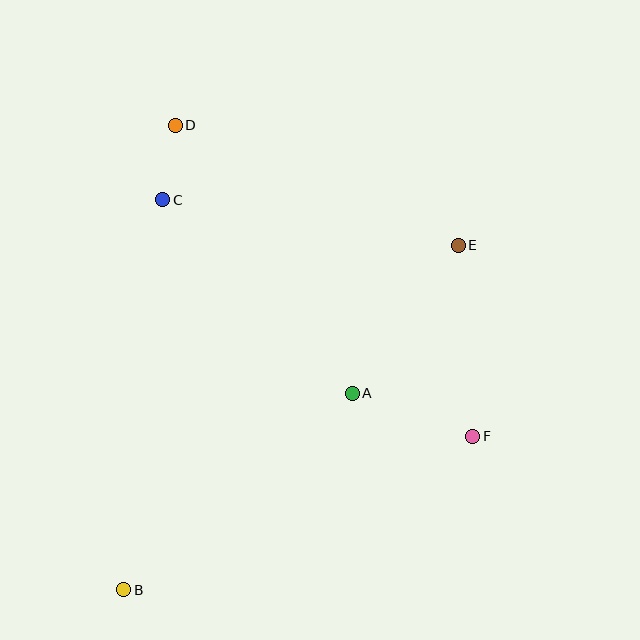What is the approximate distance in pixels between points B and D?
The distance between B and D is approximately 467 pixels.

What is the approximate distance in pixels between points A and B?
The distance between A and B is approximately 301 pixels.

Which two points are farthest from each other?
Points B and E are farthest from each other.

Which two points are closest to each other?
Points C and D are closest to each other.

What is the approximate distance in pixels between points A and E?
The distance between A and E is approximately 182 pixels.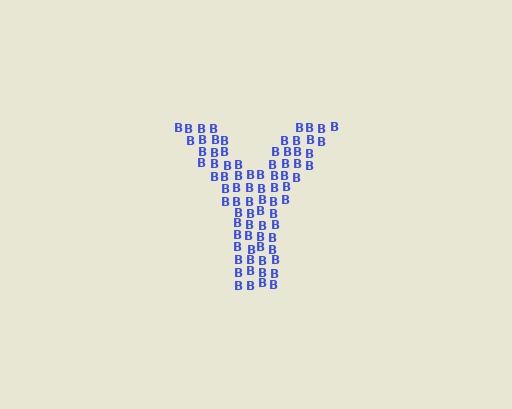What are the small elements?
The small elements are letter B's.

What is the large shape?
The large shape is the letter Y.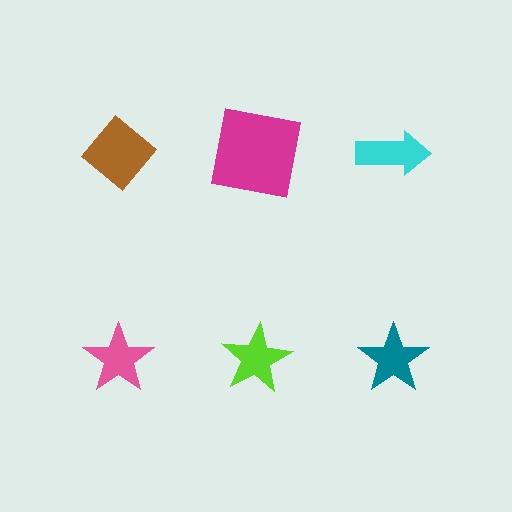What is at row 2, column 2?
A lime star.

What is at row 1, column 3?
A cyan arrow.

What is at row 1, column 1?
A brown diamond.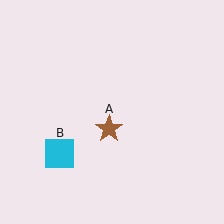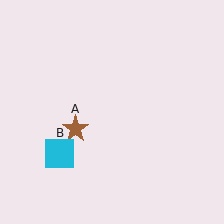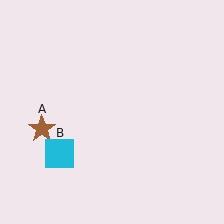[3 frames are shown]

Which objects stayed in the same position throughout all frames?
Cyan square (object B) remained stationary.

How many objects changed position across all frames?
1 object changed position: brown star (object A).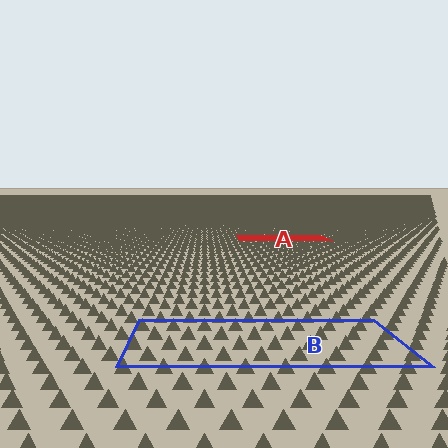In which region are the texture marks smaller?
The texture marks are smaller in region A, because it is farther away.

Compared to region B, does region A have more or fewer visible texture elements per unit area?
Region A has more texture elements per unit area — they are packed more densely because it is farther away.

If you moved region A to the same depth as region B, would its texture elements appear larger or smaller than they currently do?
They would appear larger. At a closer depth, the same texture elements are projected at a bigger on-screen size.